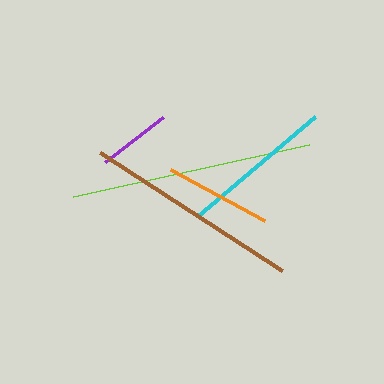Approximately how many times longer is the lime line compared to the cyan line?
The lime line is approximately 1.6 times the length of the cyan line.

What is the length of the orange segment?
The orange segment is approximately 107 pixels long.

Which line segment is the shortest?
The purple line is the shortest at approximately 73 pixels.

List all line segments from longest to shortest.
From longest to shortest: lime, brown, cyan, orange, purple.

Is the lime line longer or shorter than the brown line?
The lime line is longer than the brown line.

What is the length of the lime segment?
The lime segment is approximately 242 pixels long.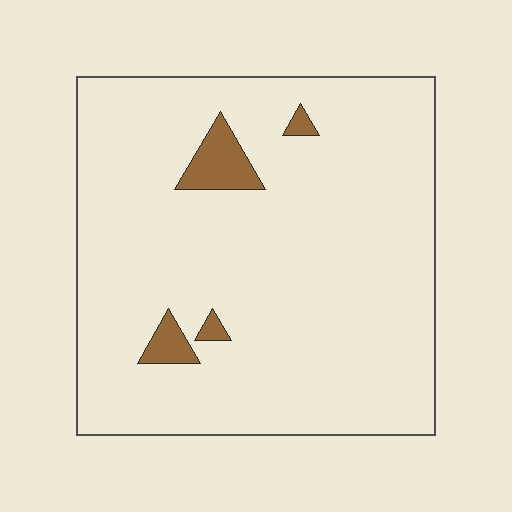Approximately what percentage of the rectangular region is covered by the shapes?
Approximately 5%.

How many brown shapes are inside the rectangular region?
4.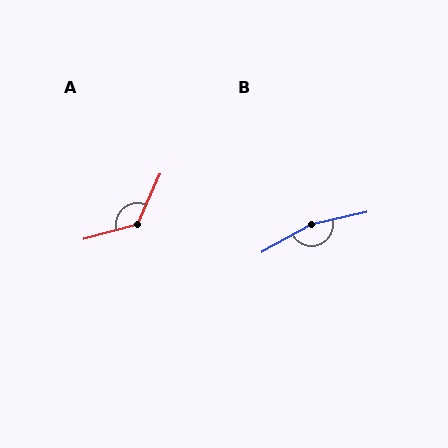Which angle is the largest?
B, at approximately 163 degrees.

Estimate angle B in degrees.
Approximately 163 degrees.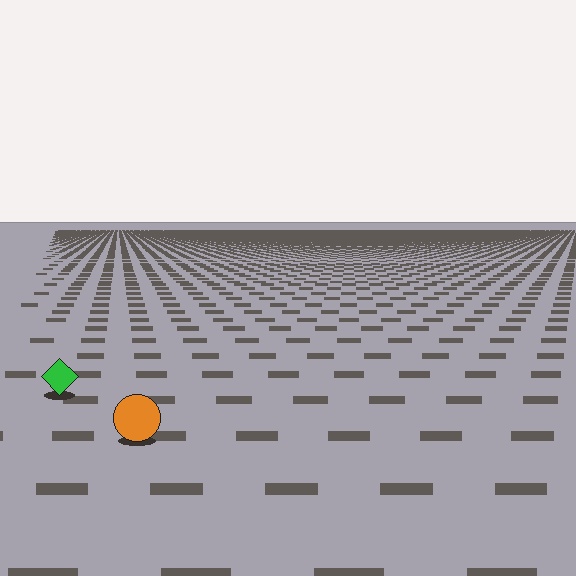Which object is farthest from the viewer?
The green diamond is farthest from the viewer. It appears smaller and the ground texture around it is denser.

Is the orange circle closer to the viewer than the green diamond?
Yes. The orange circle is closer — you can tell from the texture gradient: the ground texture is coarser near it.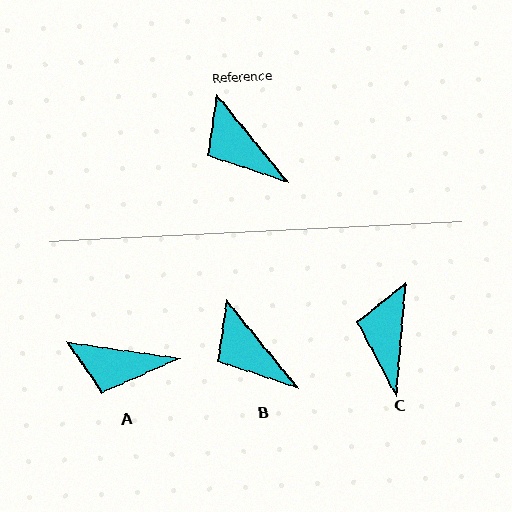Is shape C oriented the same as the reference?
No, it is off by about 44 degrees.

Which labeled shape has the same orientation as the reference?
B.